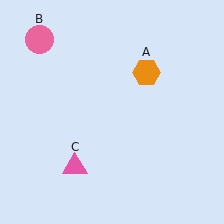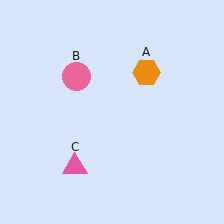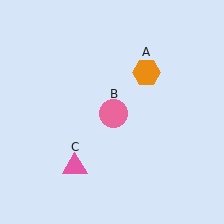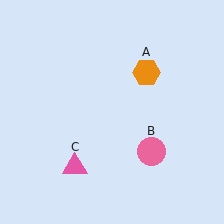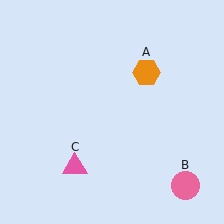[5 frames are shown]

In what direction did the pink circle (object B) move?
The pink circle (object B) moved down and to the right.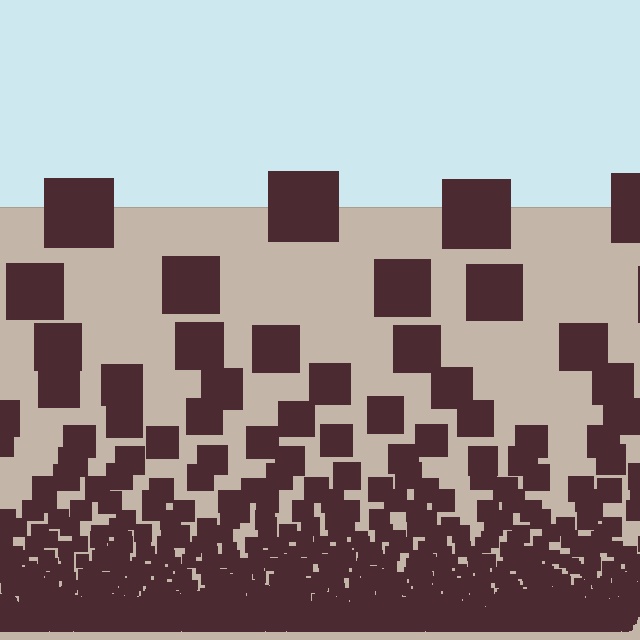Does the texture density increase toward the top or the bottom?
Density increases toward the bottom.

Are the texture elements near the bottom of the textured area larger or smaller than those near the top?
Smaller. The gradient is inverted — elements near the bottom are smaller and denser.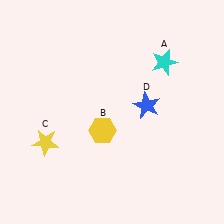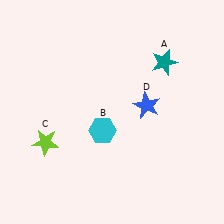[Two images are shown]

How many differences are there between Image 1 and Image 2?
There are 3 differences between the two images.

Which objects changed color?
A changed from cyan to teal. B changed from yellow to cyan. C changed from yellow to lime.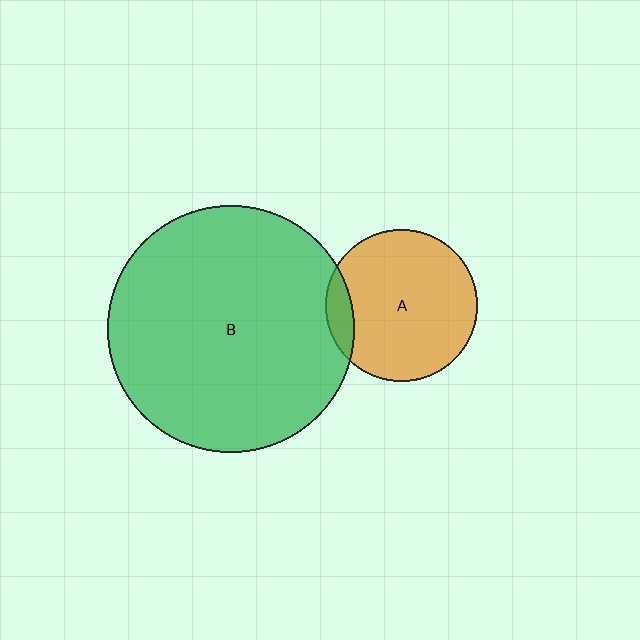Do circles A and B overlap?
Yes.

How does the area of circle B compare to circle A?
Approximately 2.6 times.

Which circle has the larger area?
Circle B (green).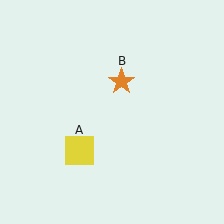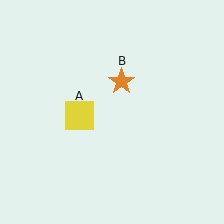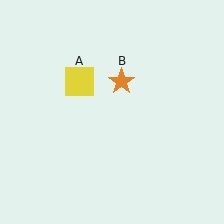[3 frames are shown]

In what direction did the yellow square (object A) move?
The yellow square (object A) moved up.